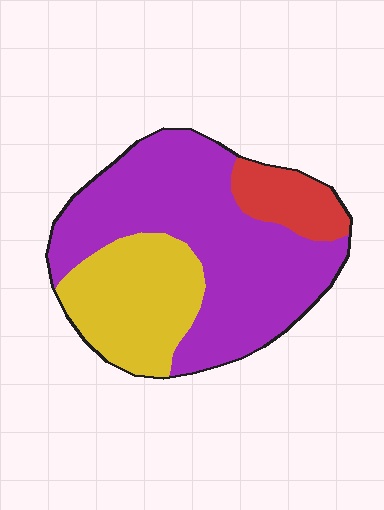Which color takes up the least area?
Red, at roughly 10%.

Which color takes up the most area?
Purple, at roughly 60%.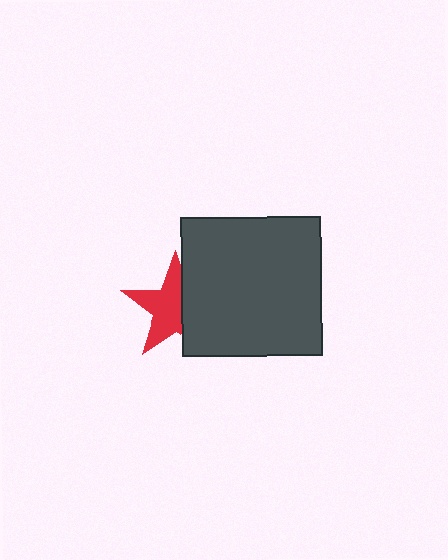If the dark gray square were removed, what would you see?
You would see the complete red star.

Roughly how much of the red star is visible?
About half of it is visible (roughly 62%).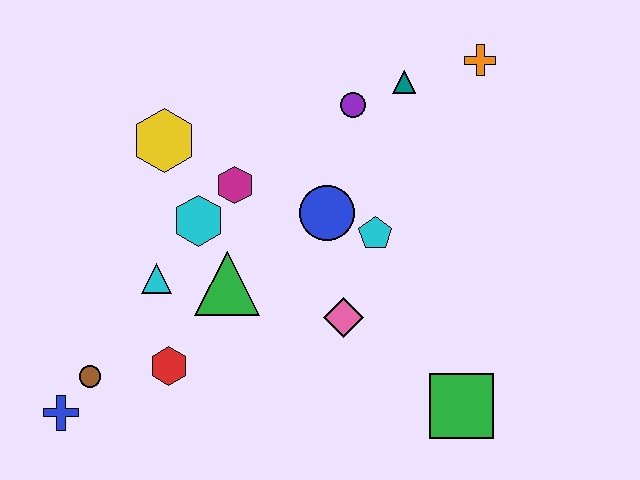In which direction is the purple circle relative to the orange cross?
The purple circle is to the left of the orange cross.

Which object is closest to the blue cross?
The brown circle is closest to the blue cross.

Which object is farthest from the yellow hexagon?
The green square is farthest from the yellow hexagon.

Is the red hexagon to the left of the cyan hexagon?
Yes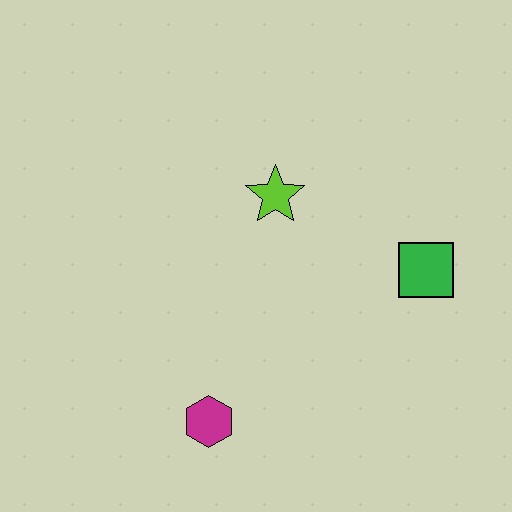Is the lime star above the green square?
Yes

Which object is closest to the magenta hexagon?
The lime star is closest to the magenta hexagon.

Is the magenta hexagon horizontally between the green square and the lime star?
No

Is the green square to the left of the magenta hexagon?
No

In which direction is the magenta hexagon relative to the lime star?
The magenta hexagon is below the lime star.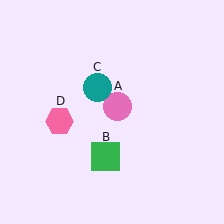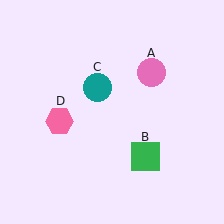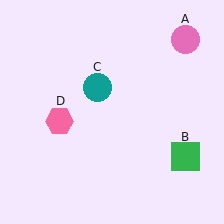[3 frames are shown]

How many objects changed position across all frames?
2 objects changed position: pink circle (object A), green square (object B).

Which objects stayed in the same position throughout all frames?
Teal circle (object C) and pink hexagon (object D) remained stationary.